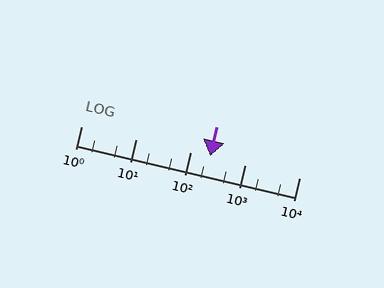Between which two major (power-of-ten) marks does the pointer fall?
The pointer is between 100 and 1000.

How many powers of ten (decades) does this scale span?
The scale spans 4 decades, from 1 to 10000.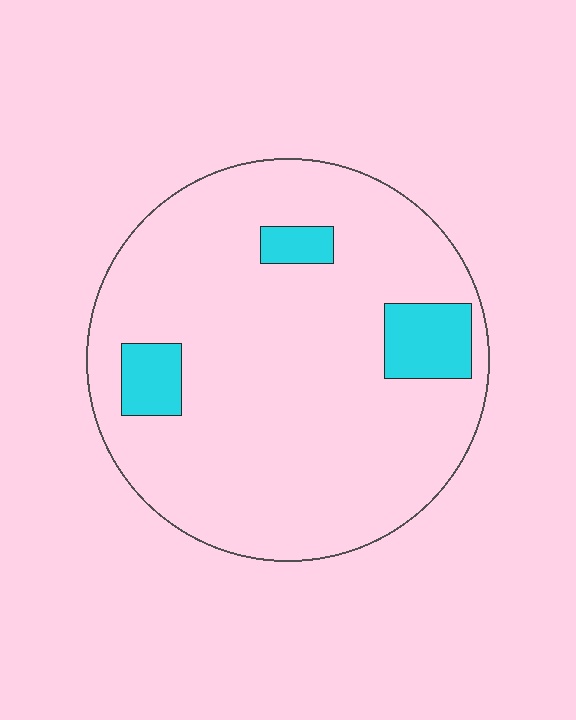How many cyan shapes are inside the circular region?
3.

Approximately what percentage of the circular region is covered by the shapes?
Approximately 10%.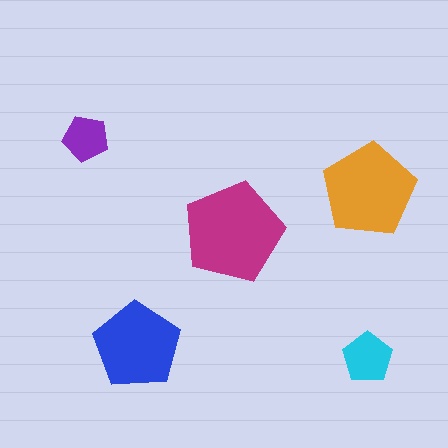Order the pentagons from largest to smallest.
the magenta one, the orange one, the blue one, the cyan one, the purple one.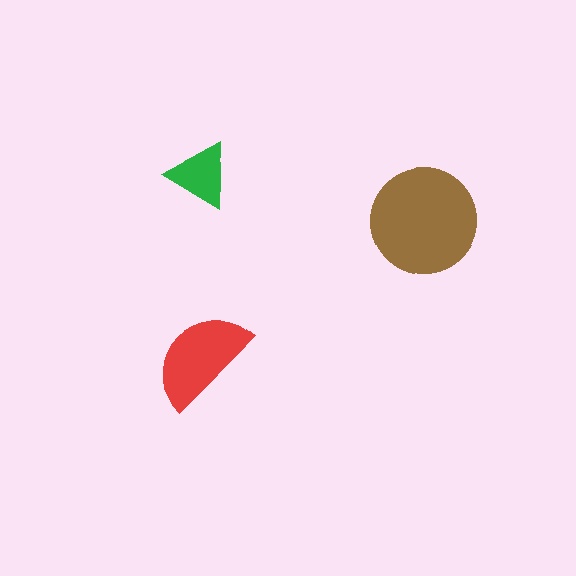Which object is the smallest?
The green triangle.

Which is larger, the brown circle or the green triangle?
The brown circle.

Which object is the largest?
The brown circle.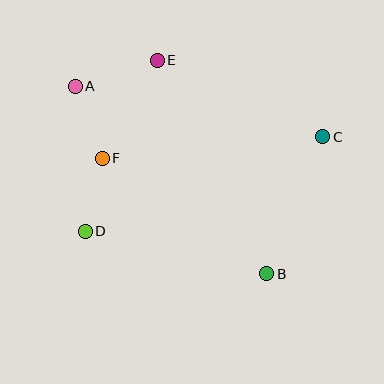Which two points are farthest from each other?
Points A and B are farthest from each other.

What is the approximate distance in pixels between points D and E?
The distance between D and E is approximately 186 pixels.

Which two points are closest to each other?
Points D and F are closest to each other.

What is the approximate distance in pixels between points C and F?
The distance between C and F is approximately 221 pixels.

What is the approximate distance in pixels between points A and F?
The distance between A and F is approximately 77 pixels.